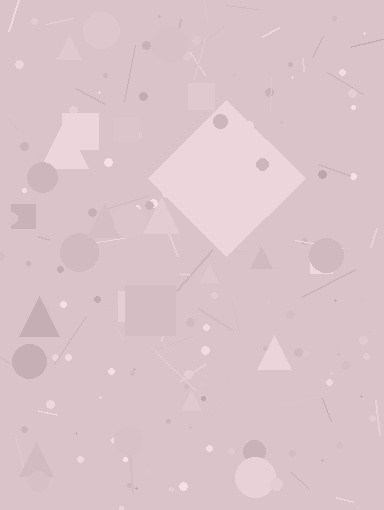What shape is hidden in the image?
A diamond is hidden in the image.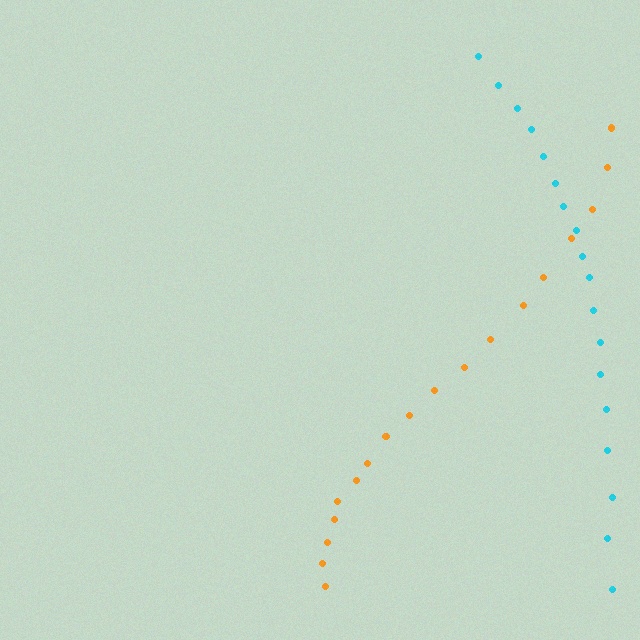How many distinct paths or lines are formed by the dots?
There are 2 distinct paths.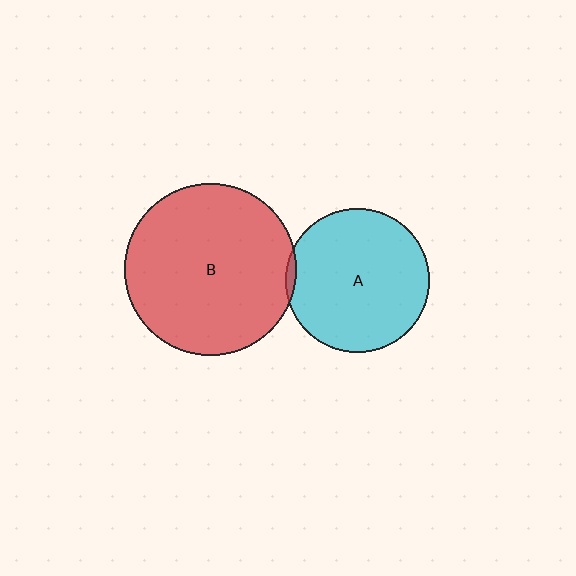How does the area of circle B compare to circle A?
Approximately 1.4 times.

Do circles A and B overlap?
Yes.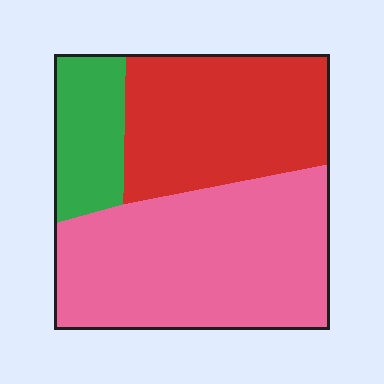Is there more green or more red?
Red.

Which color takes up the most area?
Pink, at roughly 50%.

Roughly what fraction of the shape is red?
Red covers 35% of the shape.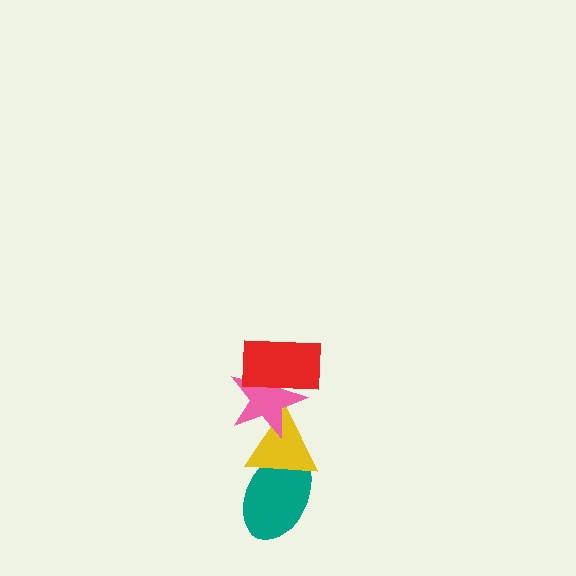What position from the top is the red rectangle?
The red rectangle is 1st from the top.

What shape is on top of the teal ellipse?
The yellow triangle is on top of the teal ellipse.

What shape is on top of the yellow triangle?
The pink star is on top of the yellow triangle.